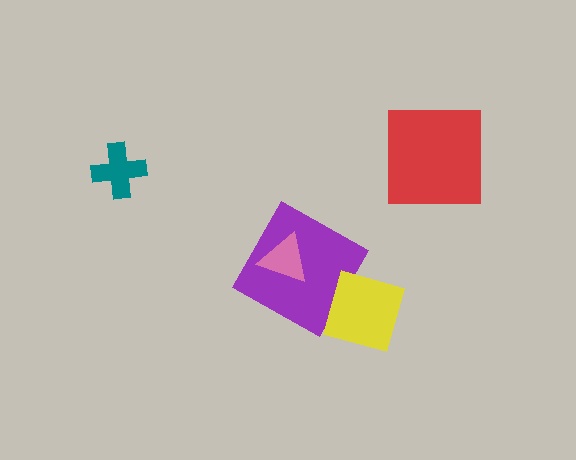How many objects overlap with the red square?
0 objects overlap with the red square.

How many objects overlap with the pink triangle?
1 object overlaps with the pink triangle.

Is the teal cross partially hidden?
No, no other shape covers it.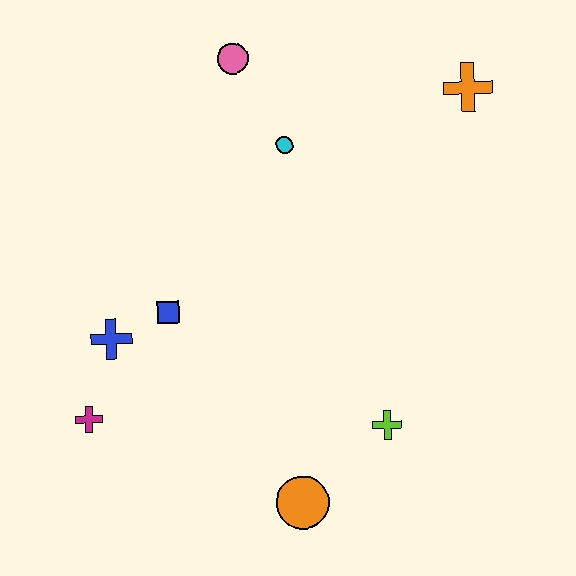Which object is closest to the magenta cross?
The blue cross is closest to the magenta cross.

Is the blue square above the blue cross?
Yes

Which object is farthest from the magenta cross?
The orange cross is farthest from the magenta cross.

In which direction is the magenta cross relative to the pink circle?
The magenta cross is below the pink circle.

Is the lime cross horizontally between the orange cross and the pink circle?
Yes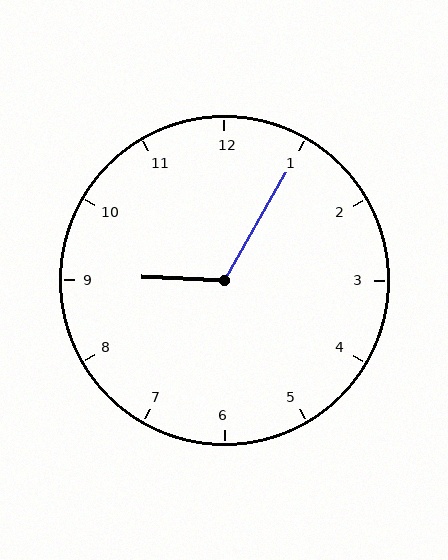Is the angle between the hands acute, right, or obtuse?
It is obtuse.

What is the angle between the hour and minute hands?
Approximately 118 degrees.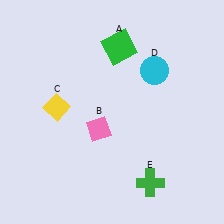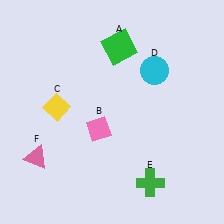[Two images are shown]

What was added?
A pink triangle (F) was added in Image 2.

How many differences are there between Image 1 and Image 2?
There is 1 difference between the two images.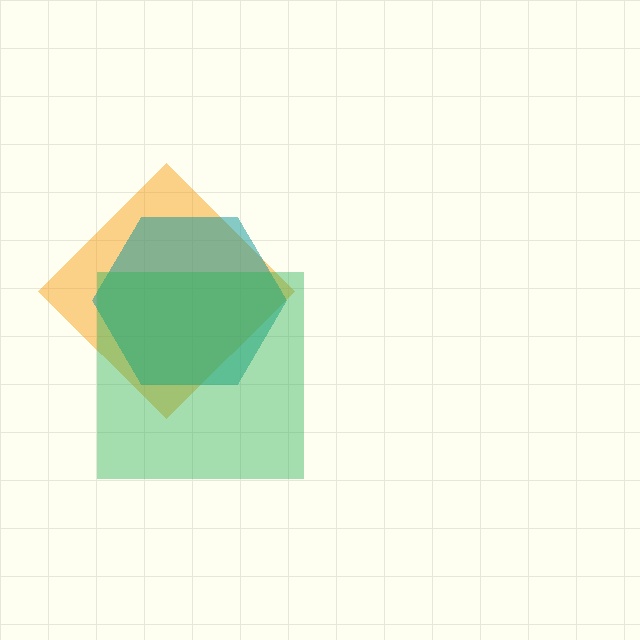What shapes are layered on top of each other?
The layered shapes are: an orange diamond, a teal hexagon, a green square.